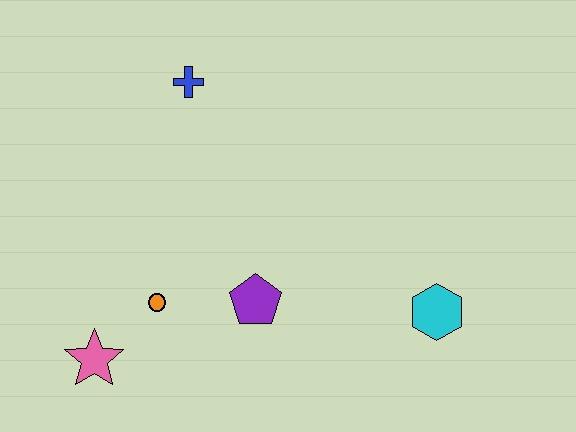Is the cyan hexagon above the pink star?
Yes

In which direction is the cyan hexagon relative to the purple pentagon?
The cyan hexagon is to the right of the purple pentagon.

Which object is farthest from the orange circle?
The cyan hexagon is farthest from the orange circle.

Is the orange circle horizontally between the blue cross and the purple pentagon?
No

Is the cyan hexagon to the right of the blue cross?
Yes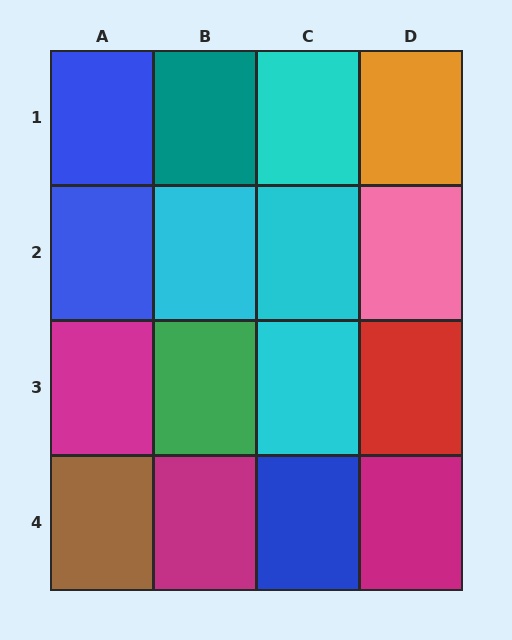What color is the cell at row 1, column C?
Cyan.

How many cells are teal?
1 cell is teal.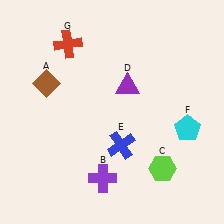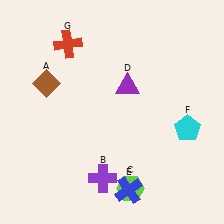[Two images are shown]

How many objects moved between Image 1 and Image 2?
2 objects moved between the two images.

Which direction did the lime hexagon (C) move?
The lime hexagon (C) moved left.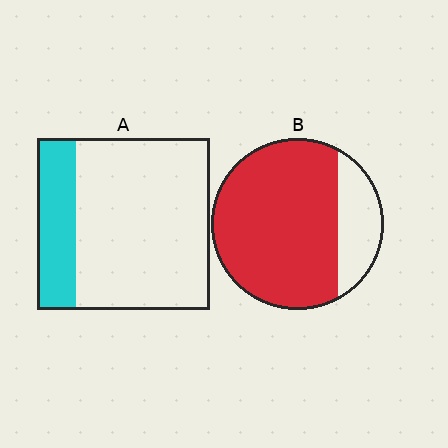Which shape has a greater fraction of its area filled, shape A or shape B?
Shape B.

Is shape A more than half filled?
No.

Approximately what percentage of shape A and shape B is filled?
A is approximately 25% and B is approximately 80%.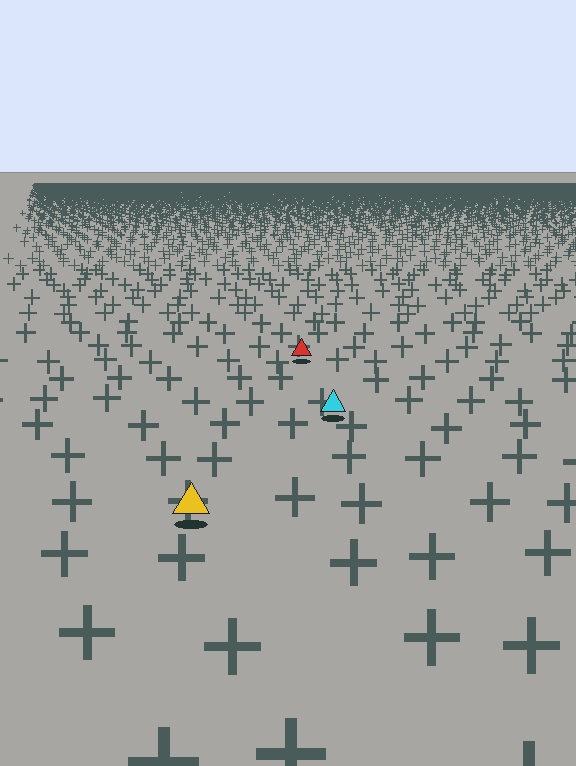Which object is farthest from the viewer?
The red triangle is farthest from the viewer. It appears smaller and the ground texture around it is denser.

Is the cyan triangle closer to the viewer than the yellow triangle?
No. The yellow triangle is closer — you can tell from the texture gradient: the ground texture is coarser near it.